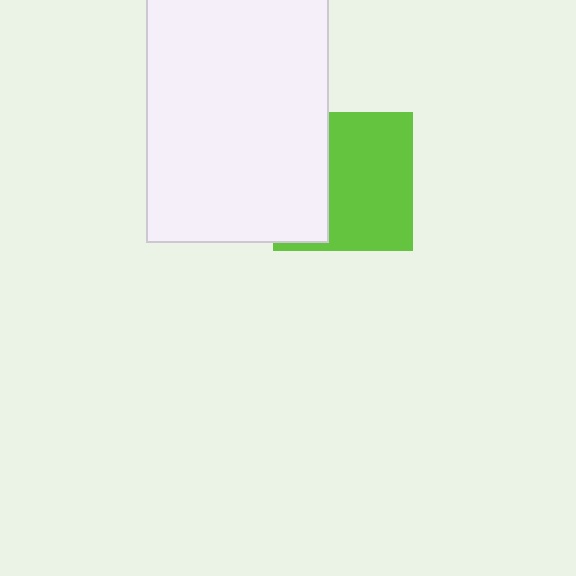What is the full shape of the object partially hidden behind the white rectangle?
The partially hidden object is a lime square.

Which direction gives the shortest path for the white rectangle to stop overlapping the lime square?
Moving left gives the shortest separation.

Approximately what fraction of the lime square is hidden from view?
Roughly 38% of the lime square is hidden behind the white rectangle.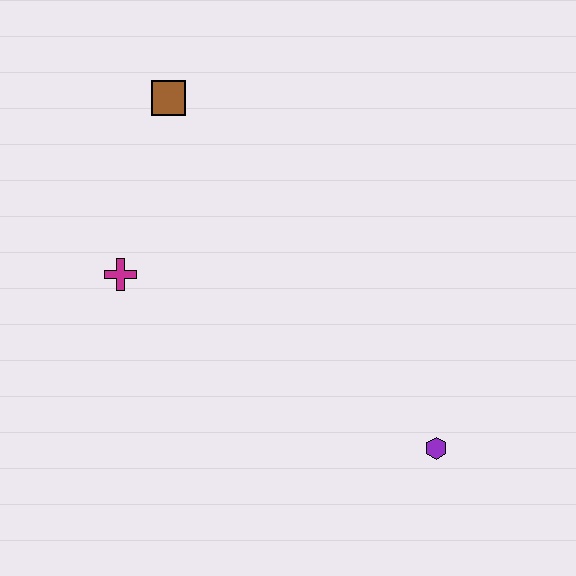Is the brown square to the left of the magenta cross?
No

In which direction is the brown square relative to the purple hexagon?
The brown square is above the purple hexagon.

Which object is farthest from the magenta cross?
The purple hexagon is farthest from the magenta cross.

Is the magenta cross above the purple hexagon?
Yes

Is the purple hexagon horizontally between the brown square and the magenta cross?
No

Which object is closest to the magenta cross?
The brown square is closest to the magenta cross.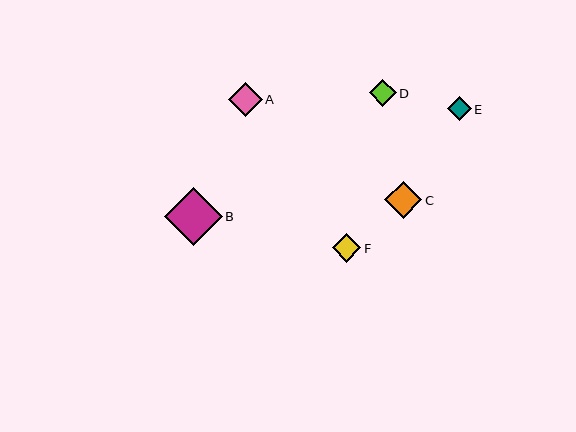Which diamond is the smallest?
Diamond E is the smallest with a size of approximately 24 pixels.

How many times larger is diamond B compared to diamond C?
Diamond B is approximately 1.6 times the size of diamond C.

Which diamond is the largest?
Diamond B is the largest with a size of approximately 58 pixels.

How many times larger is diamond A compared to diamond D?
Diamond A is approximately 1.2 times the size of diamond D.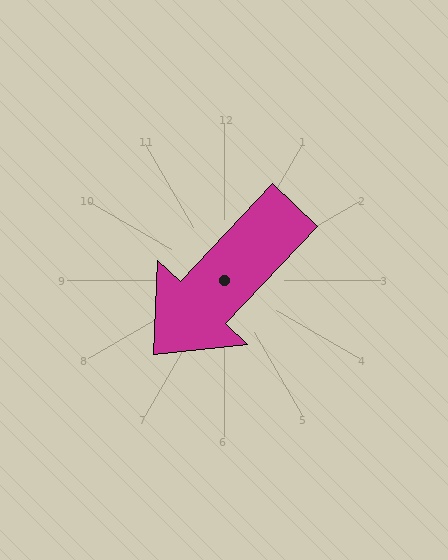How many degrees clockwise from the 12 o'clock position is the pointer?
Approximately 223 degrees.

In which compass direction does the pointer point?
Southwest.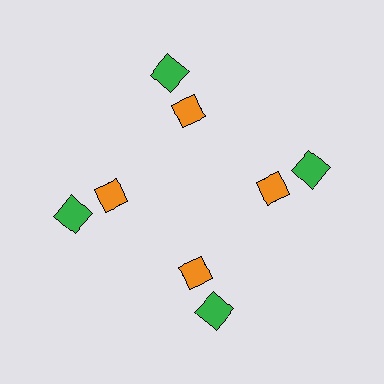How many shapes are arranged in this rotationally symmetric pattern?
There are 8 shapes, arranged in 4 groups of 2.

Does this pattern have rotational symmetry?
Yes, this pattern has 4-fold rotational symmetry. It looks the same after rotating 90 degrees around the center.